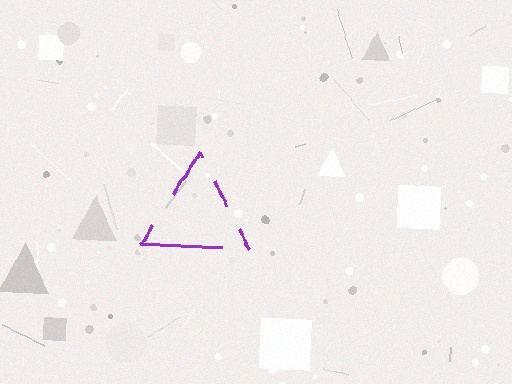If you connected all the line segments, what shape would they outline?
They would outline a triangle.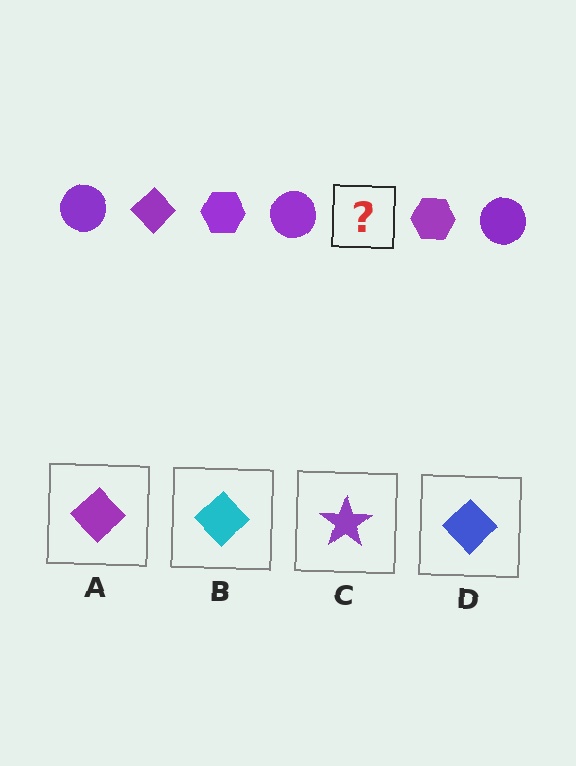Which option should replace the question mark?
Option A.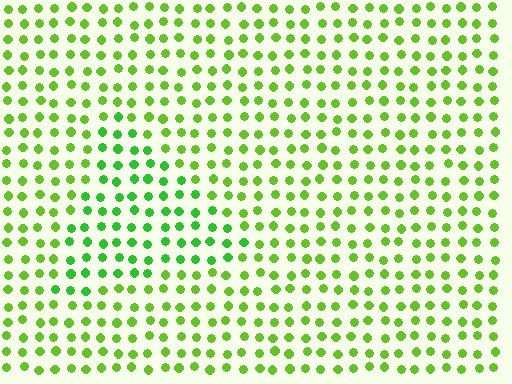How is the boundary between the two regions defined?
The boundary is defined purely by a slight shift in hue (about 26 degrees). Spacing, size, and orientation are identical on both sides.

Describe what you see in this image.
The image is filled with small lime elements in a uniform arrangement. A triangle-shaped region is visible where the elements are tinted to a slightly different hue, forming a subtle color boundary.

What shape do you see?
I see a triangle.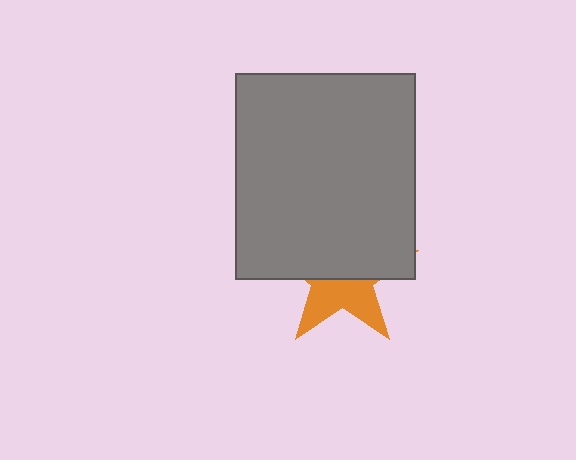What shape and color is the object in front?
The object in front is a gray rectangle.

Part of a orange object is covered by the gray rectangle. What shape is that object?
It is a star.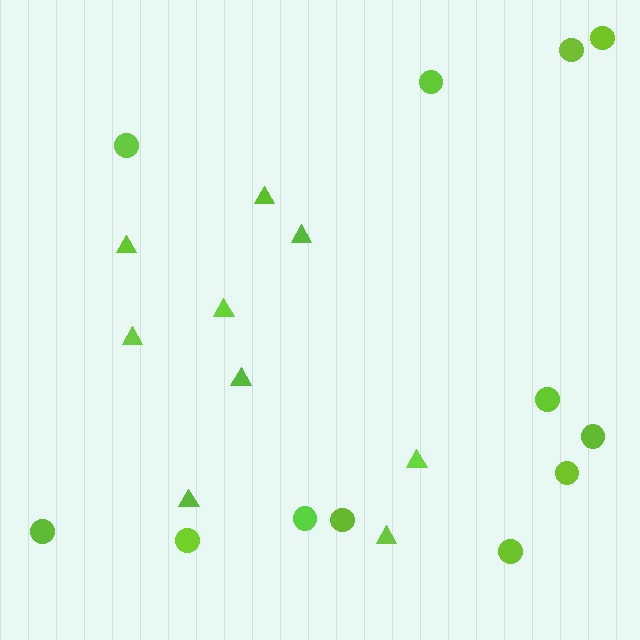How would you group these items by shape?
There are 2 groups: one group of circles (12) and one group of triangles (9).